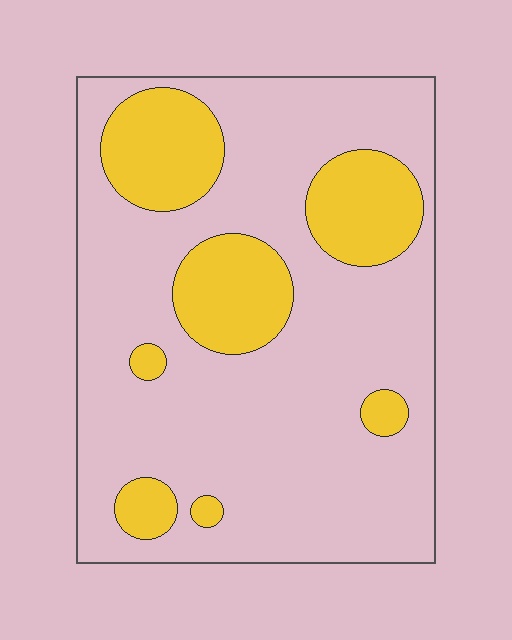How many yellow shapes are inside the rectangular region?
7.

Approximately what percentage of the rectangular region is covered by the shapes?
Approximately 25%.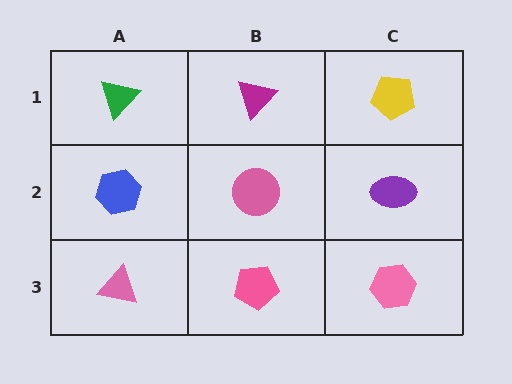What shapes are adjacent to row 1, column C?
A purple ellipse (row 2, column C), a magenta triangle (row 1, column B).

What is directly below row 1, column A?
A blue hexagon.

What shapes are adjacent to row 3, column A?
A blue hexagon (row 2, column A), a pink pentagon (row 3, column B).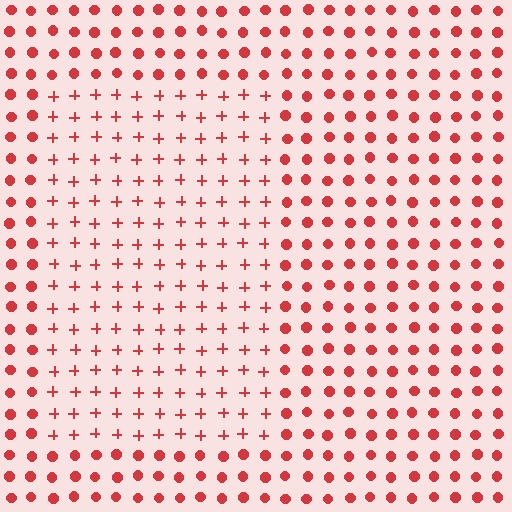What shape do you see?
I see a rectangle.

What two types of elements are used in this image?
The image uses plus signs inside the rectangle region and circles outside it.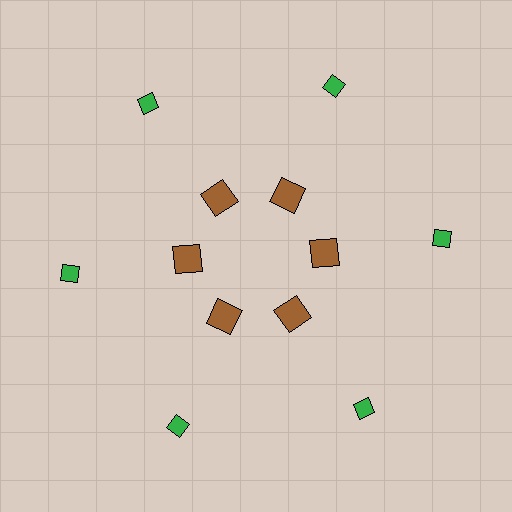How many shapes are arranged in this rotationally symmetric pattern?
There are 12 shapes, arranged in 6 groups of 2.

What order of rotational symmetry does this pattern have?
This pattern has 6-fold rotational symmetry.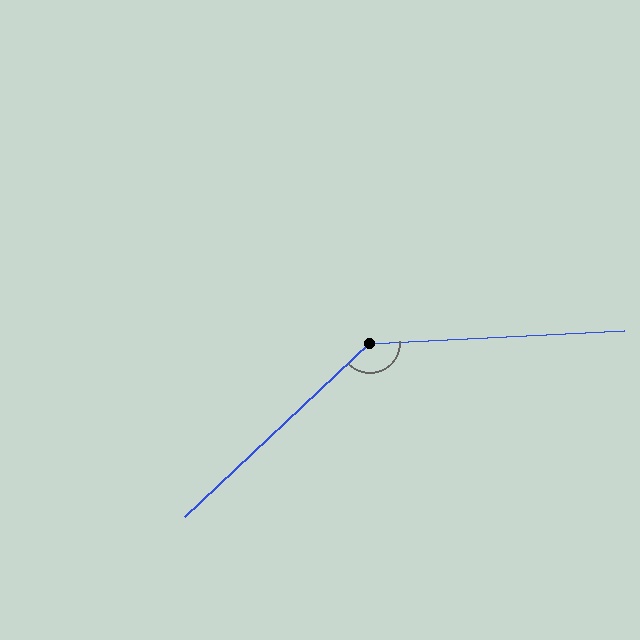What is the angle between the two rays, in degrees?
Approximately 139 degrees.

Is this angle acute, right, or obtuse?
It is obtuse.